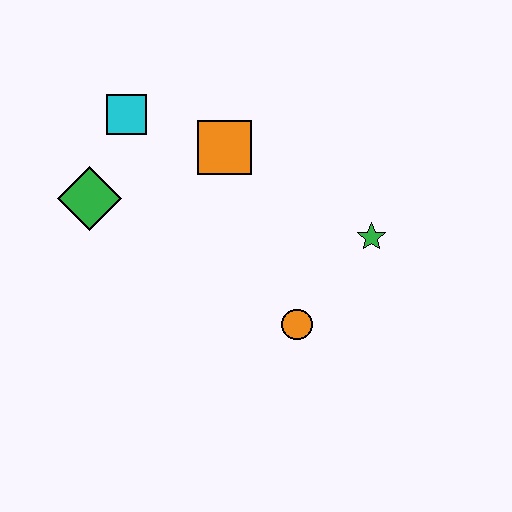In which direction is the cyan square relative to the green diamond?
The cyan square is above the green diamond.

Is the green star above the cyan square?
No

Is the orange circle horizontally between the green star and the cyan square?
Yes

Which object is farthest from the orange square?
The orange circle is farthest from the orange square.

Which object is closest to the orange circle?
The green star is closest to the orange circle.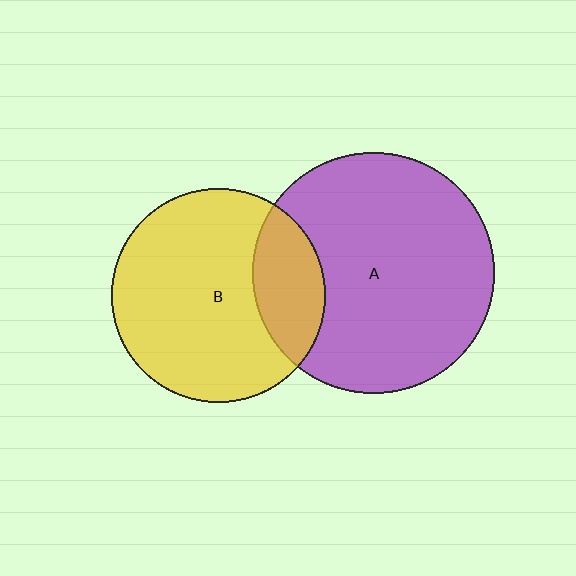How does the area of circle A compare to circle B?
Approximately 1.3 times.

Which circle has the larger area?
Circle A (purple).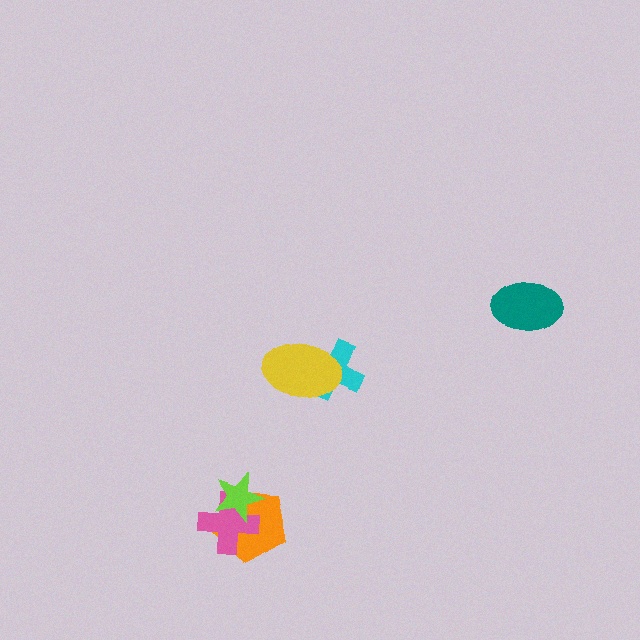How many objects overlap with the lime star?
2 objects overlap with the lime star.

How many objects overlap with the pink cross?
2 objects overlap with the pink cross.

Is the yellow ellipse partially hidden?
No, no other shape covers it.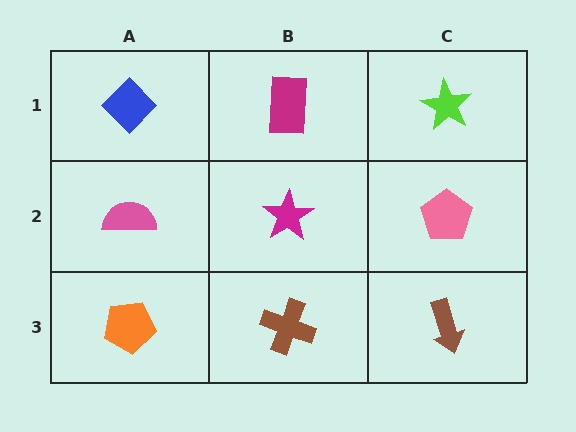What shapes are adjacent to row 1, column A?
A pink semicircle (row 2, column A), a magenta rectangle (row 1, column B).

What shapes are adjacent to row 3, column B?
A magenta star (row 2, column B), an orange pentagon (row 3, column A), a brown arrow (row 3, column C).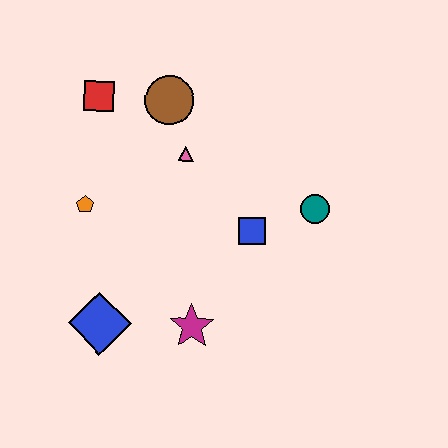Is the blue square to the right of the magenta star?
Yes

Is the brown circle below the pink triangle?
No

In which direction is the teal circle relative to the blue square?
The teal circle is to the right of the blue square.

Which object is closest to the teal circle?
The blue square is closest to the teal circle.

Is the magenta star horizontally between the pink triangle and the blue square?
Yes